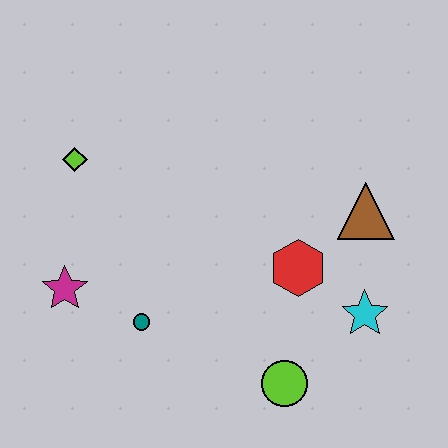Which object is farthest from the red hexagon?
The lime diamond is farthest from the red hexagon.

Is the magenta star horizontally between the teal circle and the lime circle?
No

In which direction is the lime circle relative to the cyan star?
The lime circle is to the left of the cyan star.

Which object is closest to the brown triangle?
The red hexagon is closest to the brown triangle.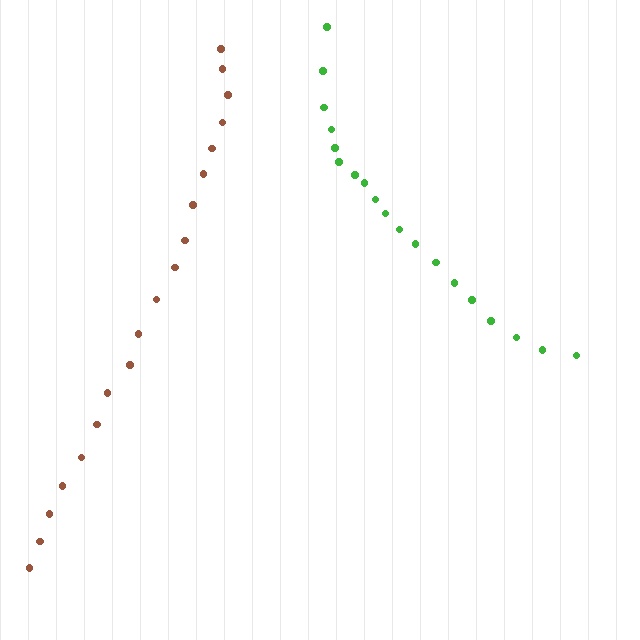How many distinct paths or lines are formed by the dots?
There are 2 distinct paths.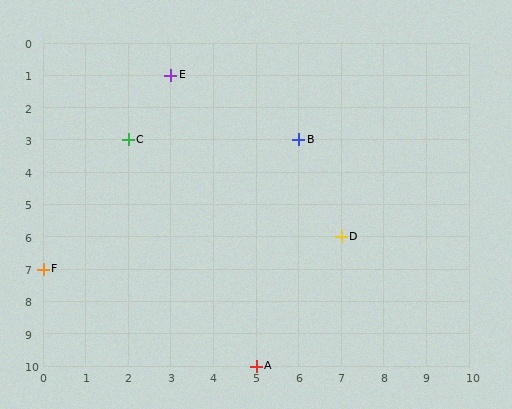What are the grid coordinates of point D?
Point D is at grid coordinates (7, 6).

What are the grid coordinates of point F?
Point F is at grid coordinates (0, 7).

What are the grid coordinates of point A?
Point A is at grid coordinates (5, 10).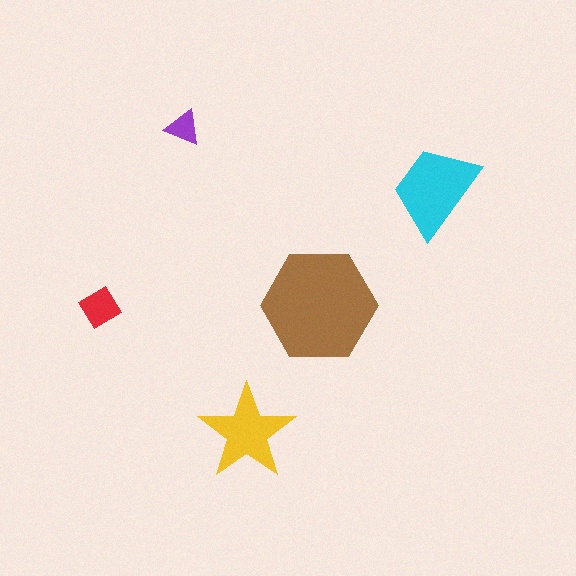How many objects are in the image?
There are 5 objects in the image.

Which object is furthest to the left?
The red diamond is leftmost.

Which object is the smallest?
The purple triangle.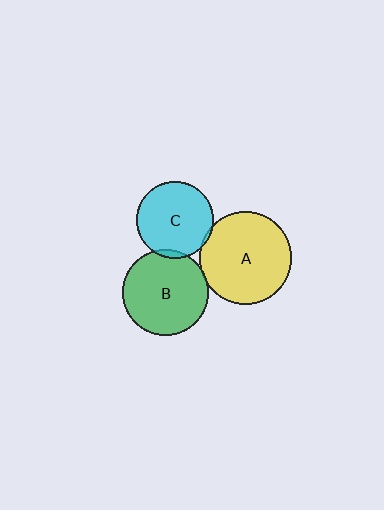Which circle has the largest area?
Circle A (yellow).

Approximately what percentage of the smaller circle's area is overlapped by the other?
Approximately 5%.